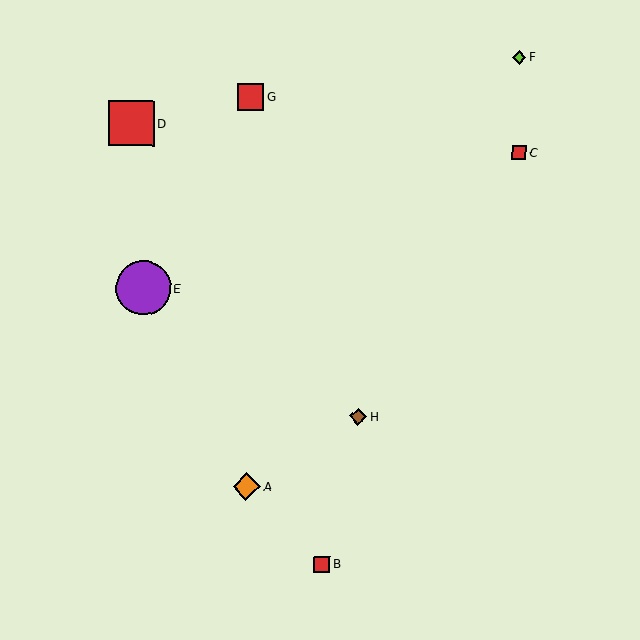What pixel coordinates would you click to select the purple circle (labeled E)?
Click at (143, 288) to select the purple circle E.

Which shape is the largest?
The purple circle (labeled E) is the largest.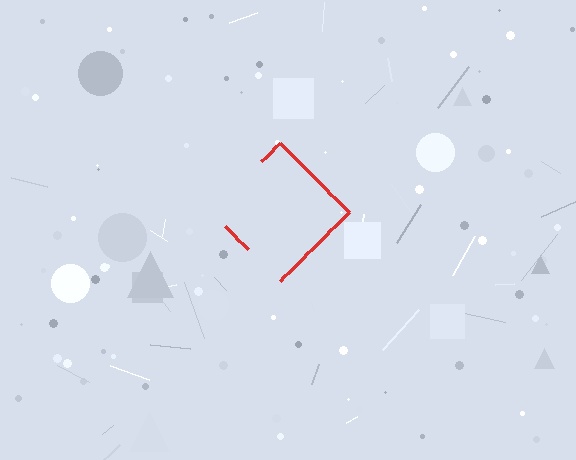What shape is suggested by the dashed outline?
The dashed outline suggests a diamond.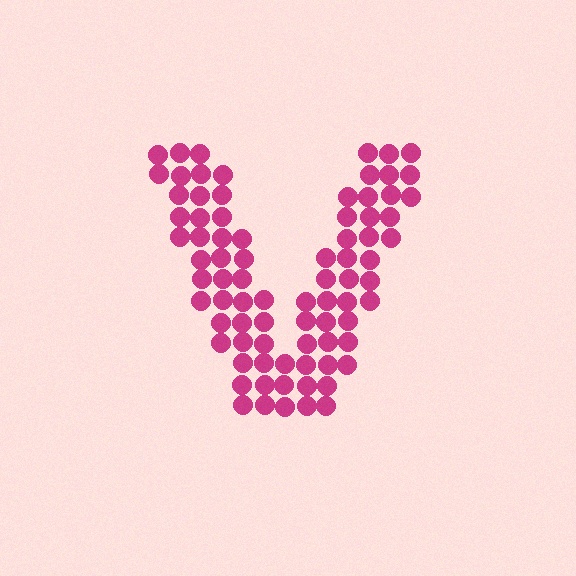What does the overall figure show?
The overall figure shows the letter V.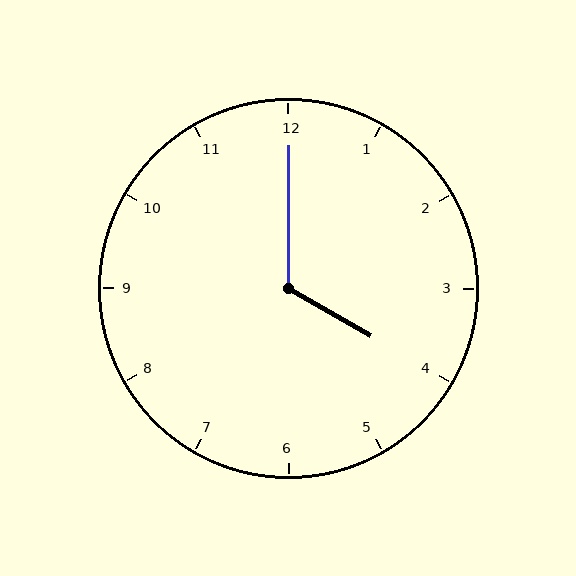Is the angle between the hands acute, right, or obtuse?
It is obtuse.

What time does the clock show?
4:00.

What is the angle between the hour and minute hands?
Approximately 120 degrees.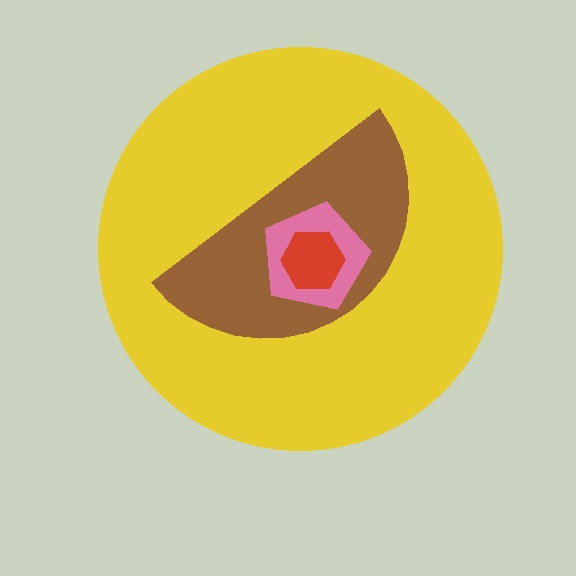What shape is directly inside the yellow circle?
The brown semicircle.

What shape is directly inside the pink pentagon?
The red hexagon.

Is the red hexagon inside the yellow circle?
Yes.